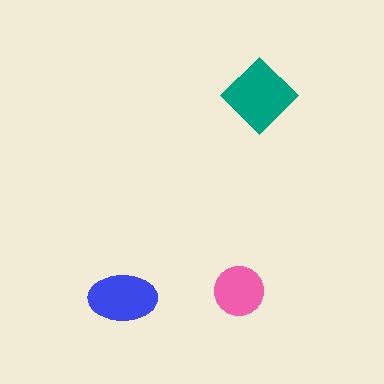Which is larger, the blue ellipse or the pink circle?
The blue ellipse.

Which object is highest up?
The teal diamond is topmost.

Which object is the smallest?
The pink circle.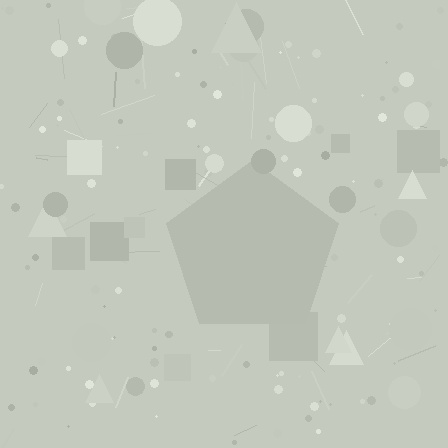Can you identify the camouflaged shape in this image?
The camouflaged shape is a pentagon.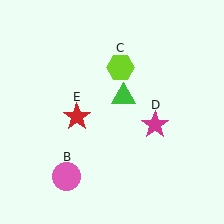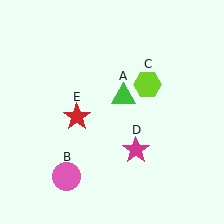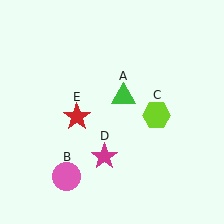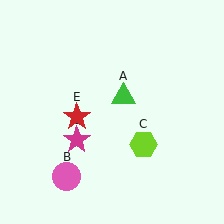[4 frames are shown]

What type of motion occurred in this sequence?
The lime hexagon (object C), magenta star (object D) rotated clockwise around the center of the scene.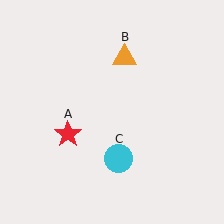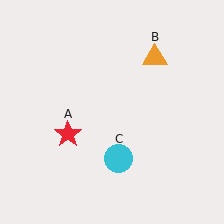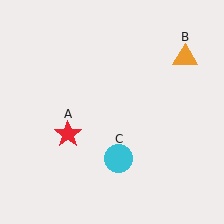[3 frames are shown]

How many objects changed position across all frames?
1 object changed position: orange triangle (object B).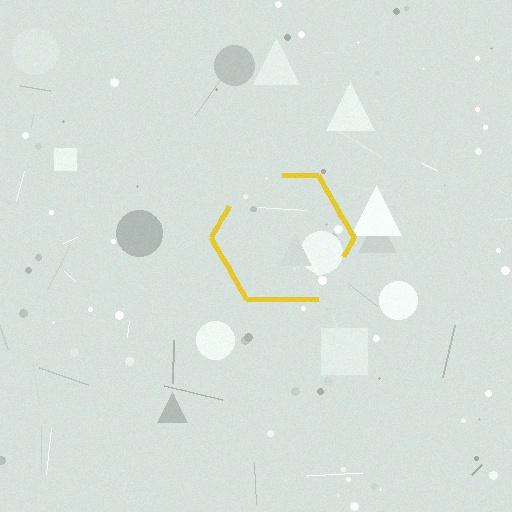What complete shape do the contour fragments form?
The contour fragments form a hexagon.